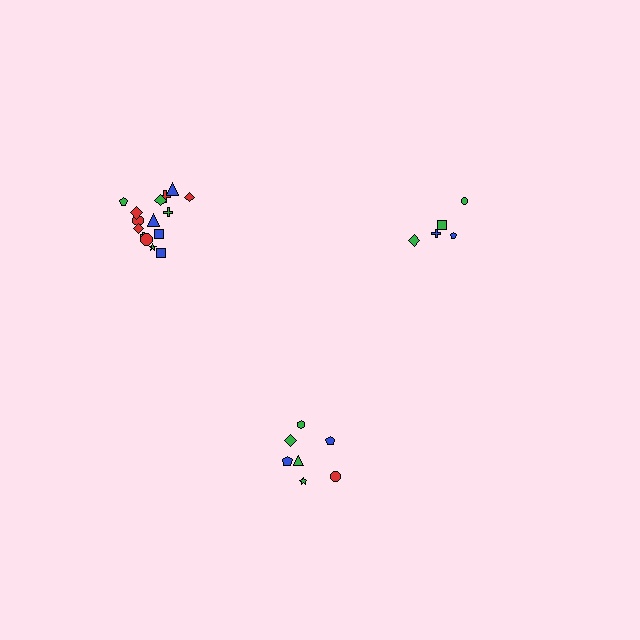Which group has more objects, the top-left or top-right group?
The top-left group.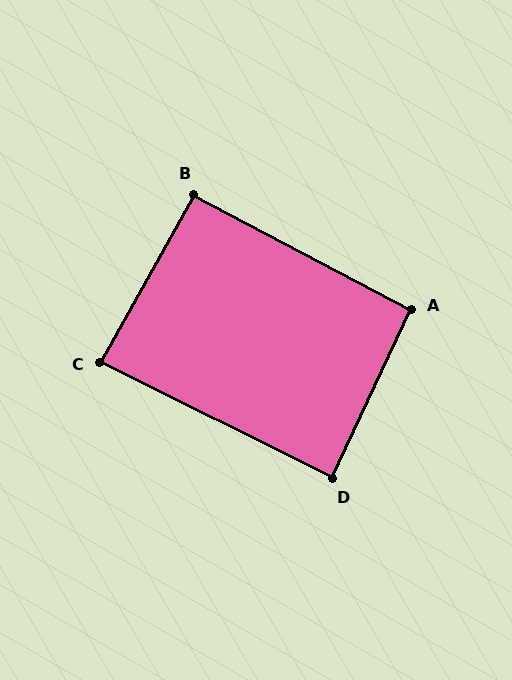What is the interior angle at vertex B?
Approximately 91 degrees (approximately right).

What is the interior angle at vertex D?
Approximately 89 degrees (approximately right).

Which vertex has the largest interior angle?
A, at approximately 93 degrees.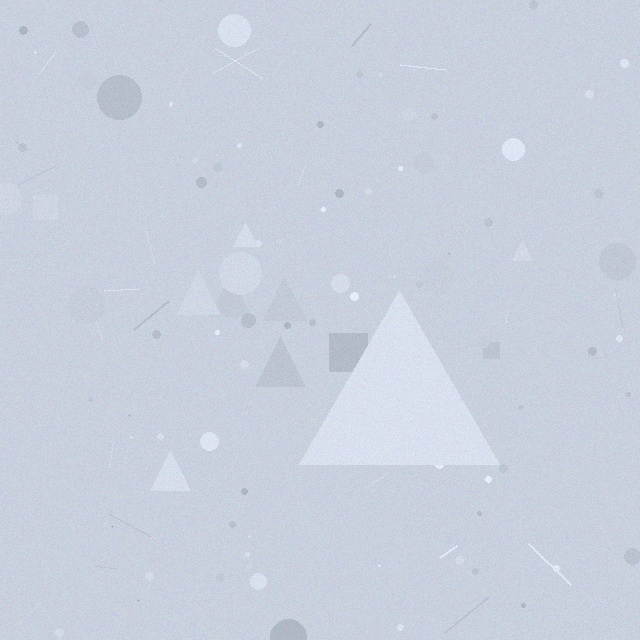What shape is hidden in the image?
A triangle is hidden in the image.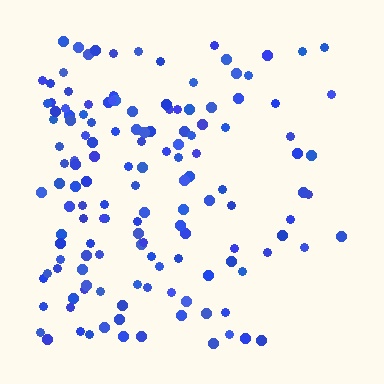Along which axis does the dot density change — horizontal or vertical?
Horizontal.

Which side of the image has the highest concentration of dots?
The left.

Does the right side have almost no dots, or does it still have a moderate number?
Still a moderate number, just noticeably fewer than the left.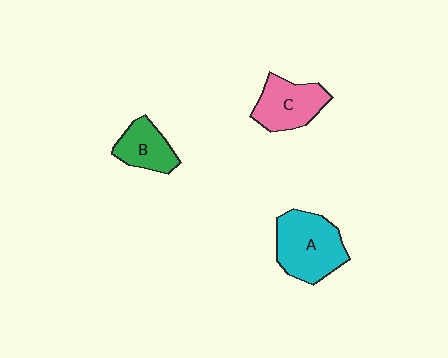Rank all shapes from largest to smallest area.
From largest to smallest: A (cyan), C (pink), B (green).